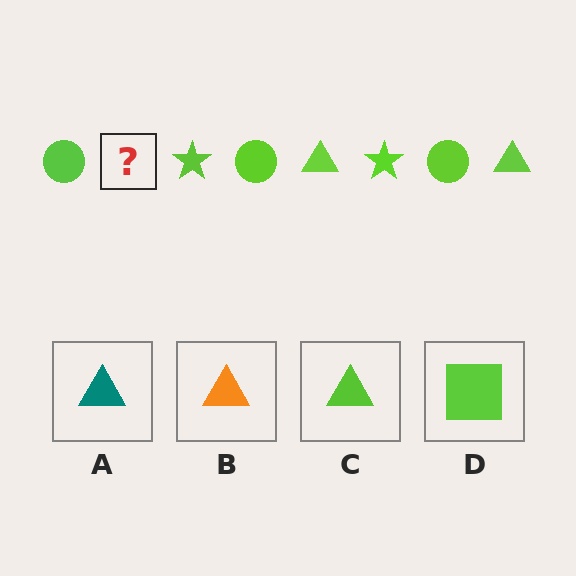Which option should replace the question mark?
Option C.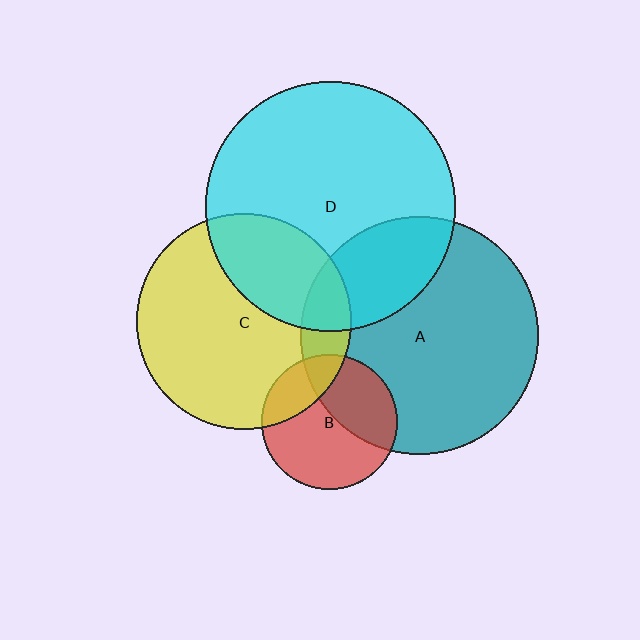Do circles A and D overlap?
Yes.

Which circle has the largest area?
Circle D (cyan).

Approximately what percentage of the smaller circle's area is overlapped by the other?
Approximately 25%.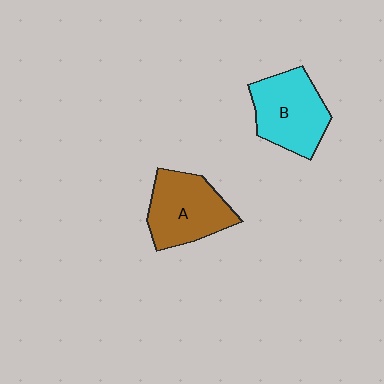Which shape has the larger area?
Shape B (cyan).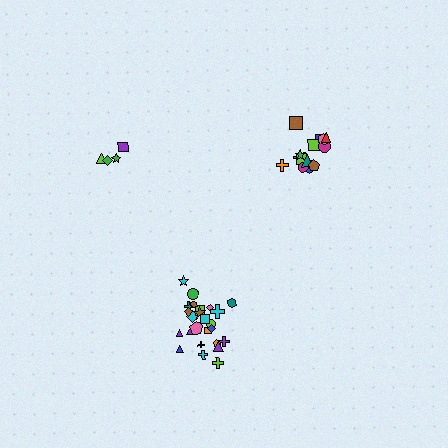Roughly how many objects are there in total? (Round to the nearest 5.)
Roughly 45 objects in total.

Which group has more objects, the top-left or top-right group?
The top-right group.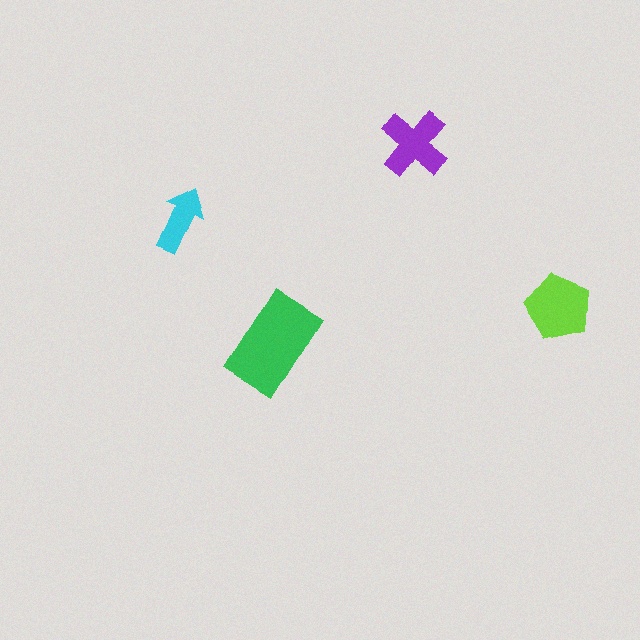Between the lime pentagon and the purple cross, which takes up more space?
The lime pentagon.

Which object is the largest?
The green rectangle.